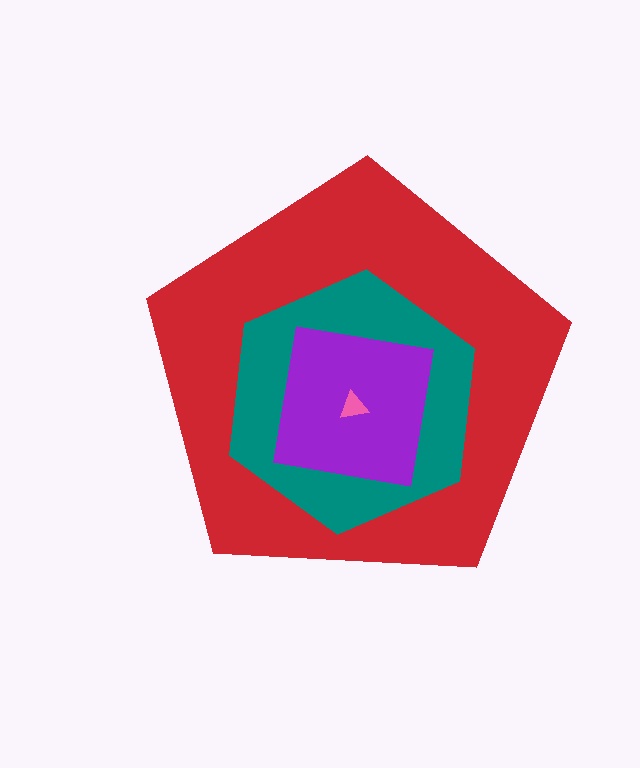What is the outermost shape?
The red pentagon.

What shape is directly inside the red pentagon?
The teal hexagon.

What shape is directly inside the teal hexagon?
The purple square.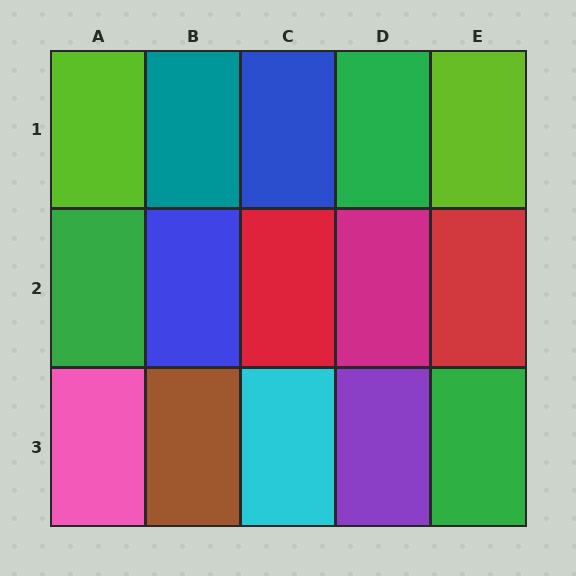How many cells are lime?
2 cells are lime.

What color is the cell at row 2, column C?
Red.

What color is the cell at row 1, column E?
Lime.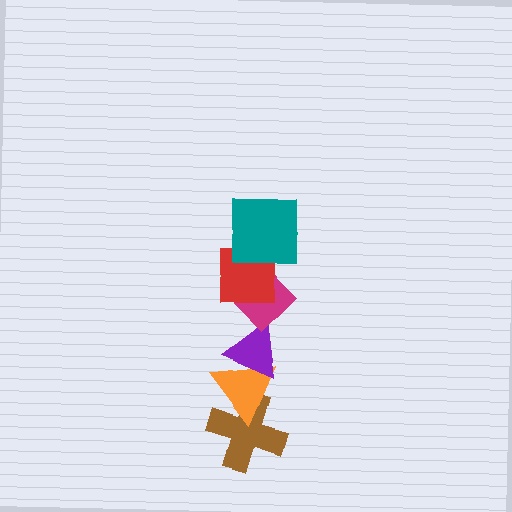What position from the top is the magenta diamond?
The magenta diamond is 3rd from the top.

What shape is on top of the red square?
The teal square is on top of the red square.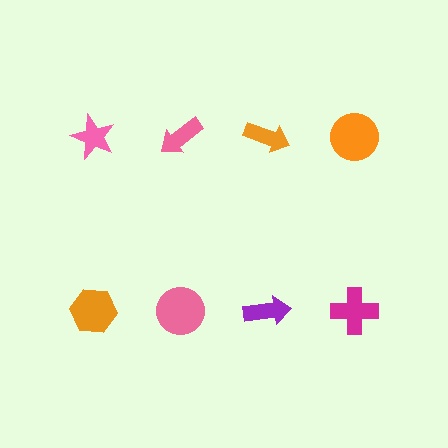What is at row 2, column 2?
A pink circle.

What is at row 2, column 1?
An orange hexagon.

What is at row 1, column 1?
A pink star.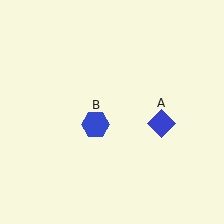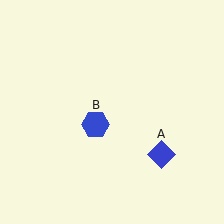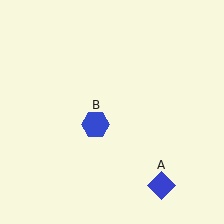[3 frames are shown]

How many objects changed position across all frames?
1 object changed position: blue diamond (object A).